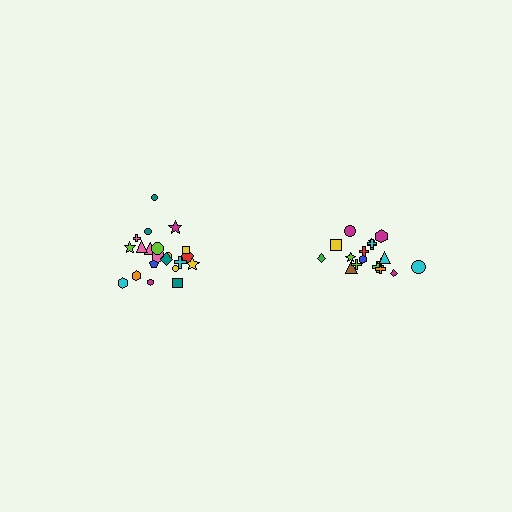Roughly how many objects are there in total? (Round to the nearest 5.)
Roughly 40 objects in total.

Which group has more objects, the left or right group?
The left group.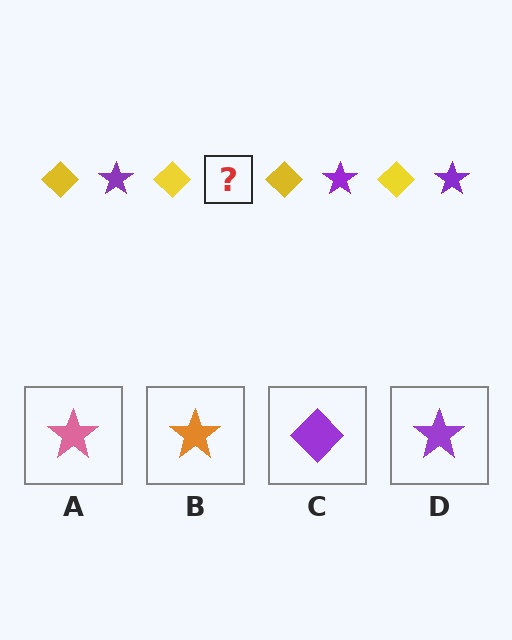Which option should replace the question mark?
Option D.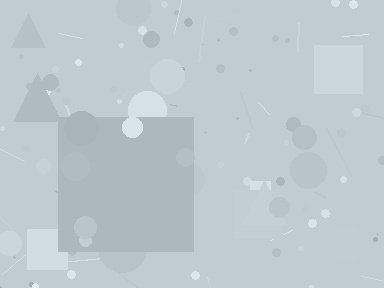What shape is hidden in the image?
A square is hidden in the image.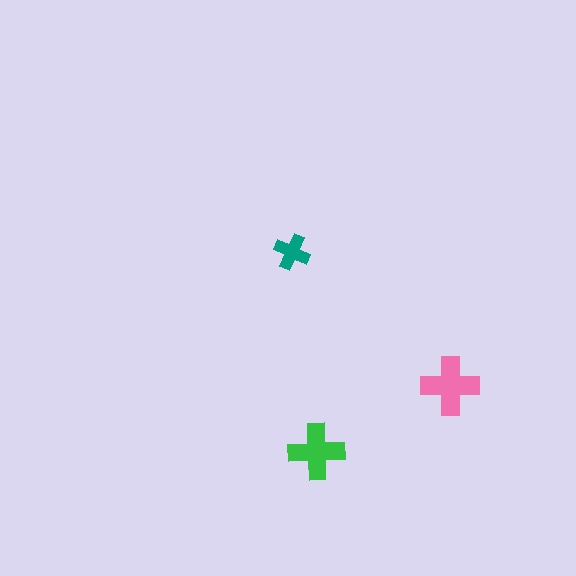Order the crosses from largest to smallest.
the pink one, the green one, the teal one.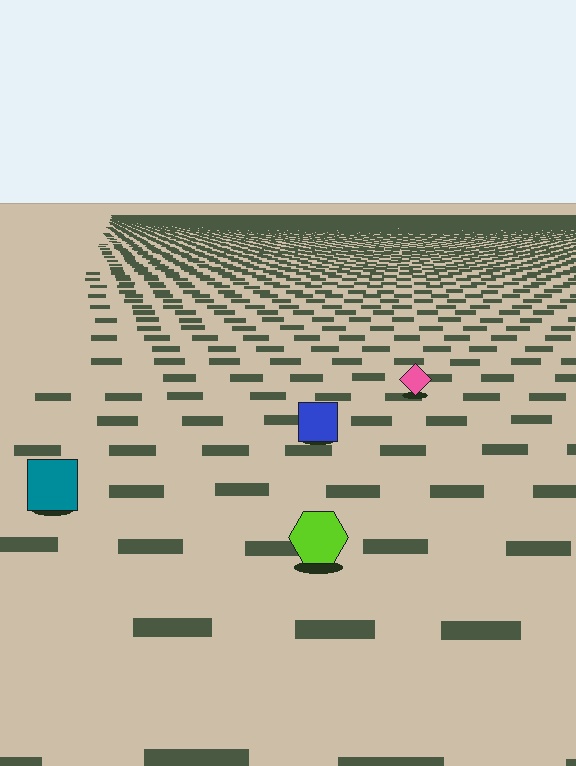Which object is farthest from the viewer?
The pink diamond is farthest from the viewer. It appears smaller and the ground texture around it is denser.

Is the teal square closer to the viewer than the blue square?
Yes. The teal square is closer — you can tell from the texture gradient: the ground texture is coarser near it.